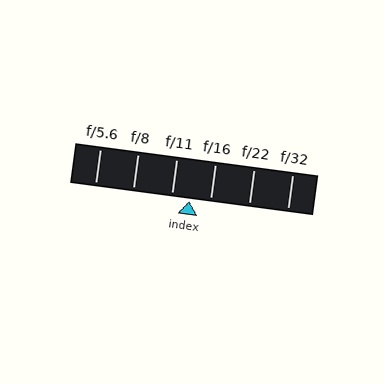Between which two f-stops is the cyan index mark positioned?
The index mark is between f/11 and f/16.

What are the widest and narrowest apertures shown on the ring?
The widest aperture shown is f/5.6 and the narrowest is f/32.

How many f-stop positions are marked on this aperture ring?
There are 6 f-stop positions marked.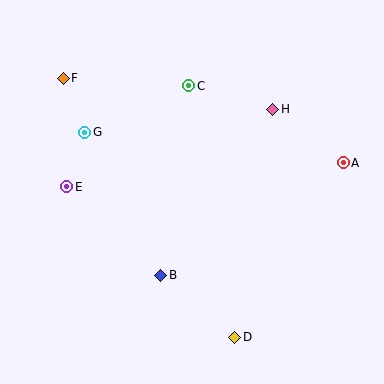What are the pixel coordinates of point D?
Point D is at (235, 337).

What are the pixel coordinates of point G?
Point G is at (85, 132).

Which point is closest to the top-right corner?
Point H is closest to the top-right corner.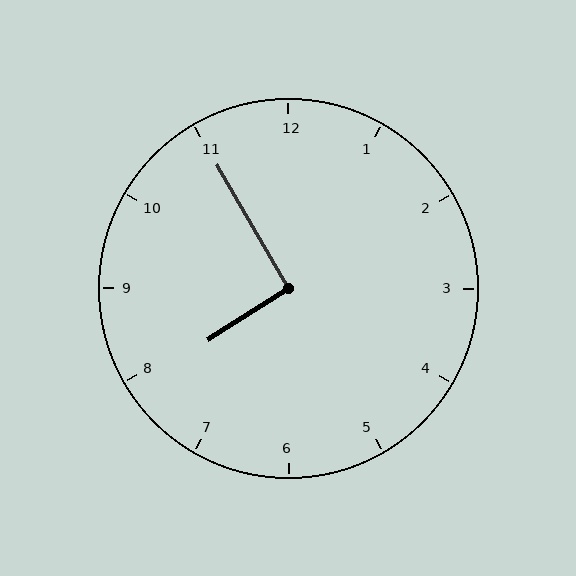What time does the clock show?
7:55.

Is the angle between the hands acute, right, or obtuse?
It is right.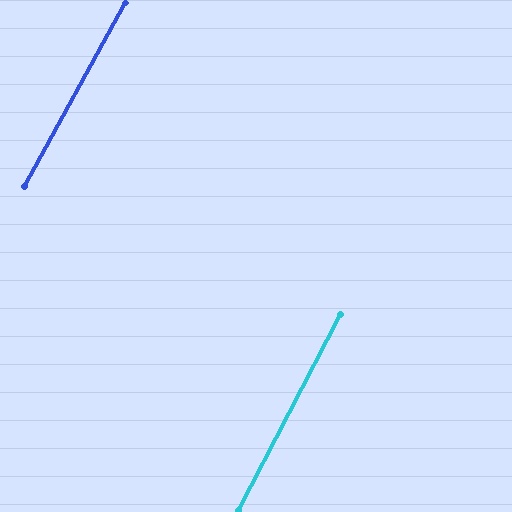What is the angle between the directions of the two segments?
Approximately 1 degree.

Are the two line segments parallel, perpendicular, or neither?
Parallel — their directions differ by only 0.9°.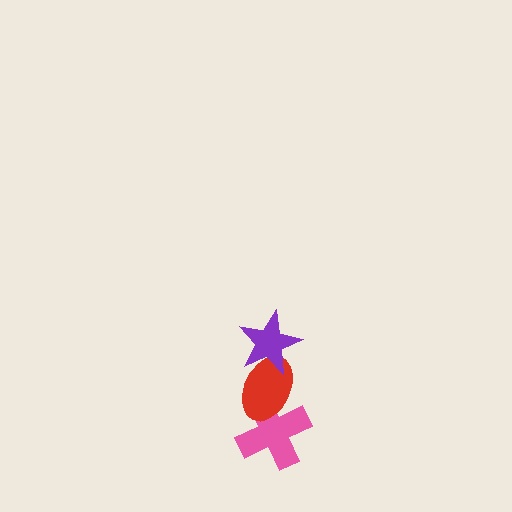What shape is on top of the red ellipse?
The purple star is on top of the red ellipse.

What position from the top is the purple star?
The purple star is 1st from the top.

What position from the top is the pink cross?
The pink cross is 3rd from the top.